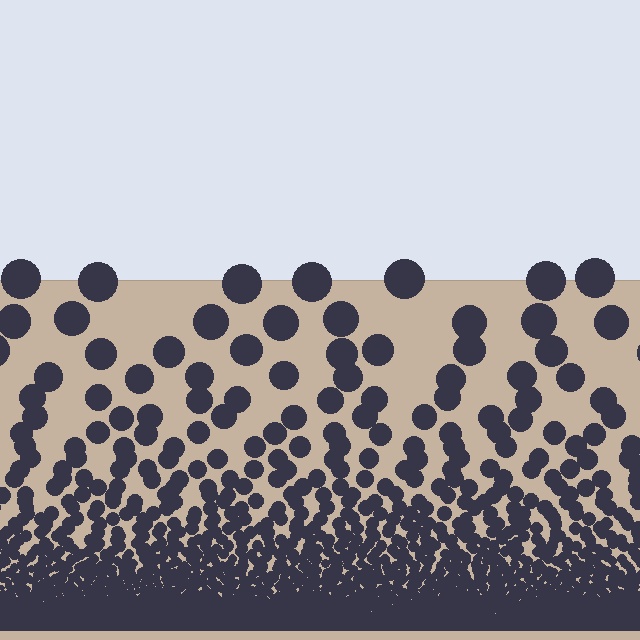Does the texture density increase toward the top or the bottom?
Density increases toward the bottom.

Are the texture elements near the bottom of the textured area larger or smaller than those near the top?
Smaller. The gradient is inverted — elements near the bottom are smaller and denser.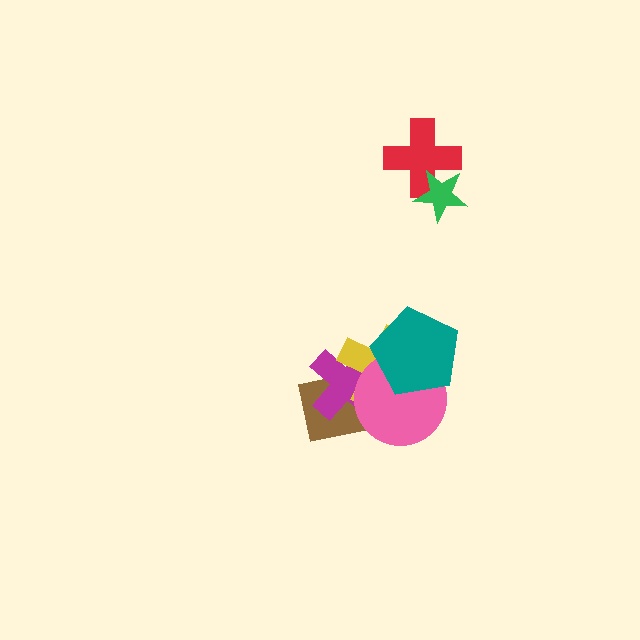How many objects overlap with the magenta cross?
4 objects overlap with the magenta cross.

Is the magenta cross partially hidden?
Yes, it is partially covered by another shape.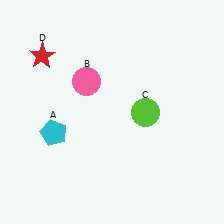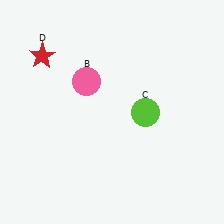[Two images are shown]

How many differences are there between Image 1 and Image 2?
There is 1 difference between the two images.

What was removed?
The cyan pentagon (A) was removed in Image 2.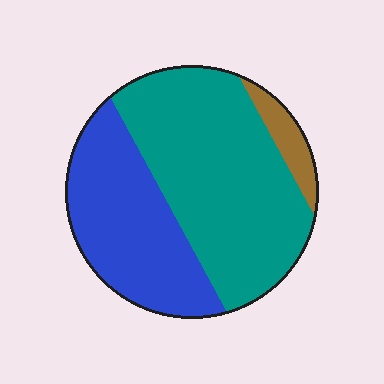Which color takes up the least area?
Brown, at roughly 5%.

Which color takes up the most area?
Teal, at roughly 55%.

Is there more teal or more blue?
Teal.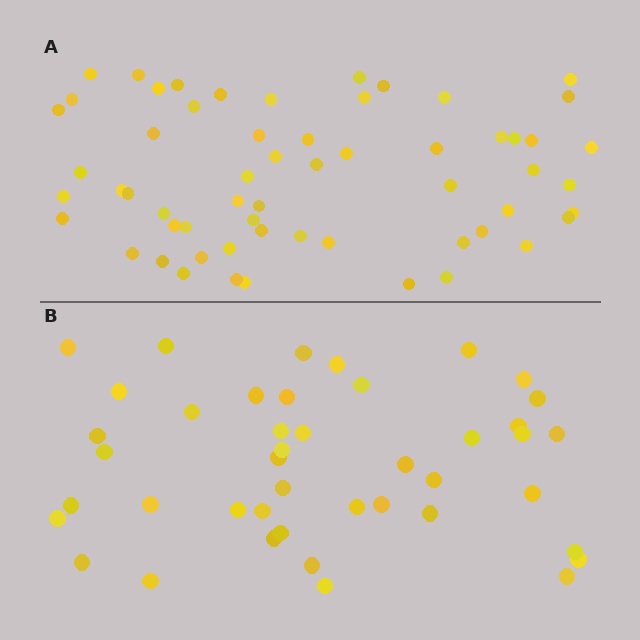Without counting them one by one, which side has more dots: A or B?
Region A (the top region) has more dots.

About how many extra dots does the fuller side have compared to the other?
Region A has approximately 15 more dots than region B.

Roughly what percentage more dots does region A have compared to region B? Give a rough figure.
About 35% more.